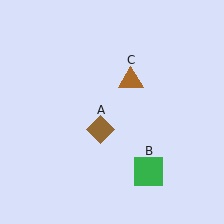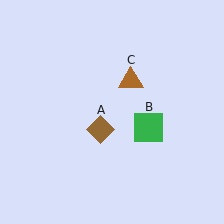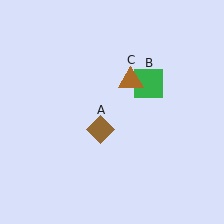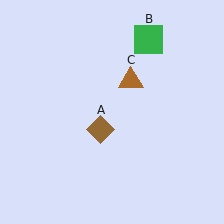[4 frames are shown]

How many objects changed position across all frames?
1 object changed position: green square (object B).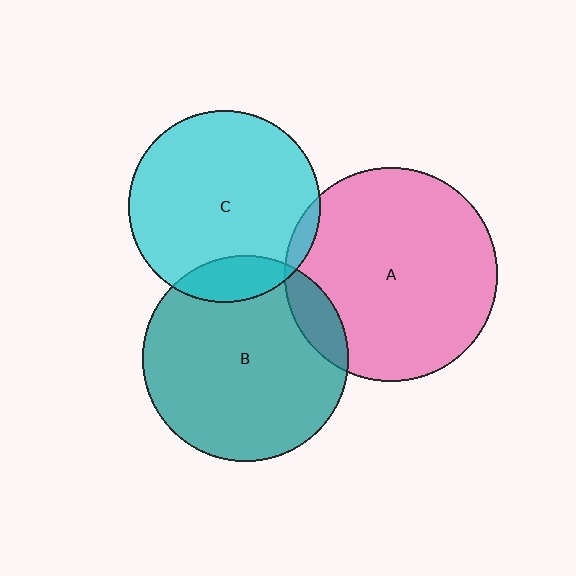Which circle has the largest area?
Circle A (pink).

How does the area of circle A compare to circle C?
Approximately 1.2 times.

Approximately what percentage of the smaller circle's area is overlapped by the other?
Approximately 5%.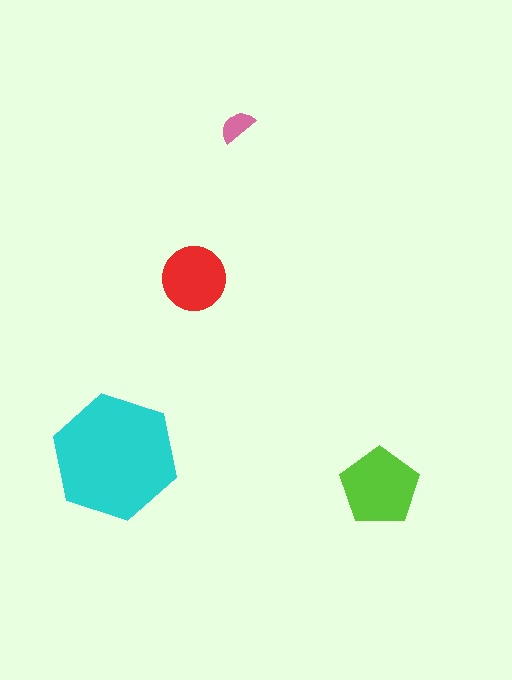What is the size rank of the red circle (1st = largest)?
3rd.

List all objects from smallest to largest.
The pink semicircle, the red circle, the lime pentagon, the cyan hexagon.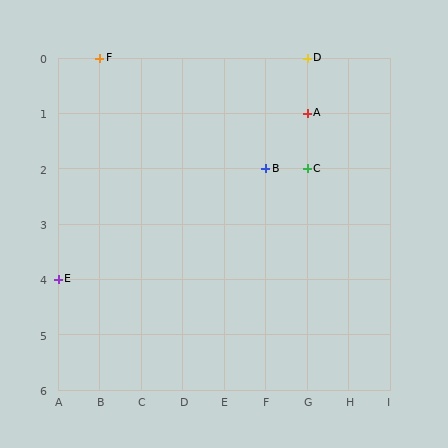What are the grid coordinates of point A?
Point A is at grid coordinates (G, 1).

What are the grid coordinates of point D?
Point D is at grid coordinates (G, 0).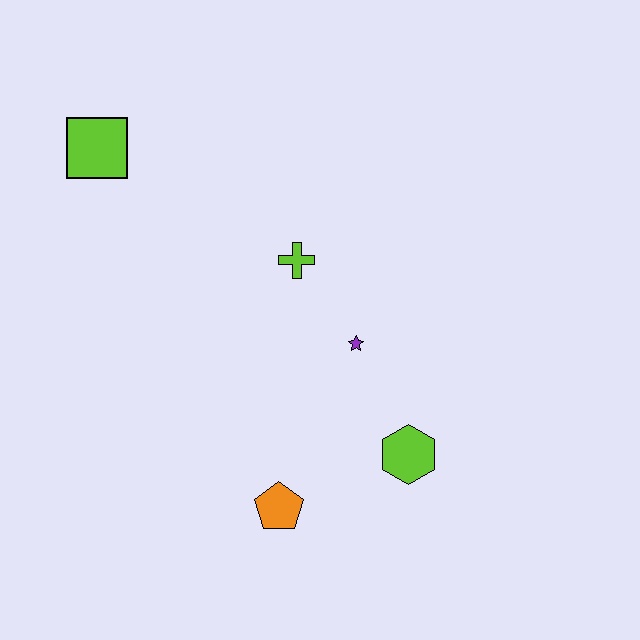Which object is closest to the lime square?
The lime cross is closest to the lime square.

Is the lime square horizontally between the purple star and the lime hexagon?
No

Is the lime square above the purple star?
Yes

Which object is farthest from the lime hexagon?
The lime square is farthest from the lime hexagon.